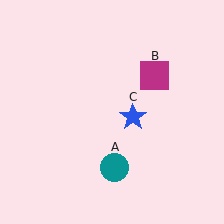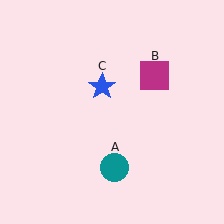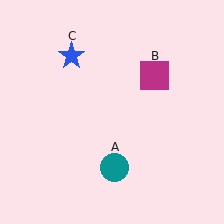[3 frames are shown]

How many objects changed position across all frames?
1 object changed position: blue star (object C).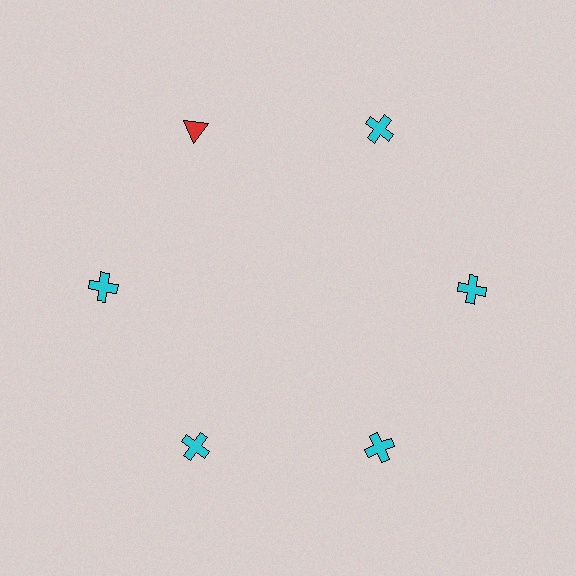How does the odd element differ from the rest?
It differs in both color (red instead of cyan) and shape (triangle instead of cross).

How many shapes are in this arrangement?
There are 6 shapes arranged in a ring pattern.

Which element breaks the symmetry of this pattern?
The red triangle at roughly the 11 o'clock position breaks the symmetry. All other shapes are cyan crosses.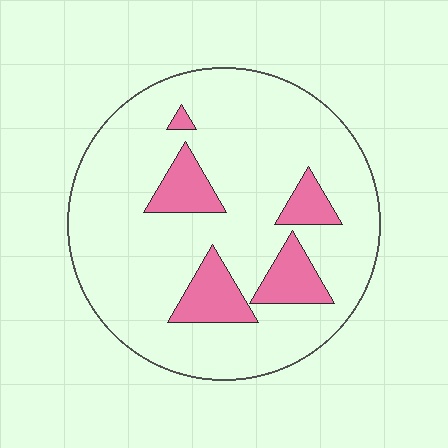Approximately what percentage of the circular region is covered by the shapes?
Approximately 15%.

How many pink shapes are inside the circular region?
5.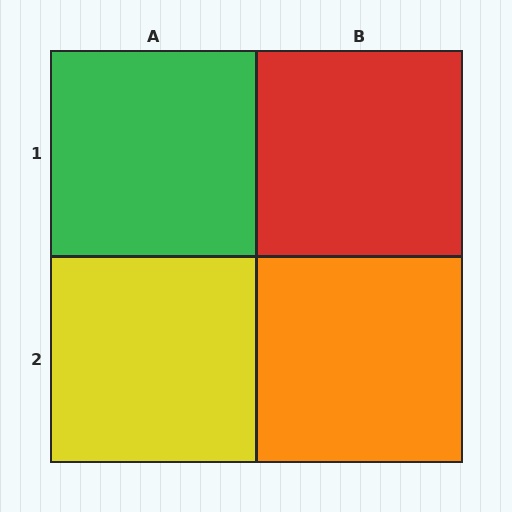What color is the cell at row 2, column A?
Yellow.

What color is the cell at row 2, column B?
Orange.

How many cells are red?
1 cell is red.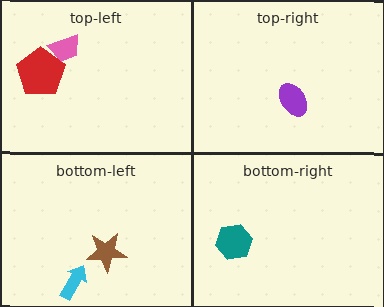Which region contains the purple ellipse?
The top-right region.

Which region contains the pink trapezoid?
The top-left region.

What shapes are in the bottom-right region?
The teal hexagon.